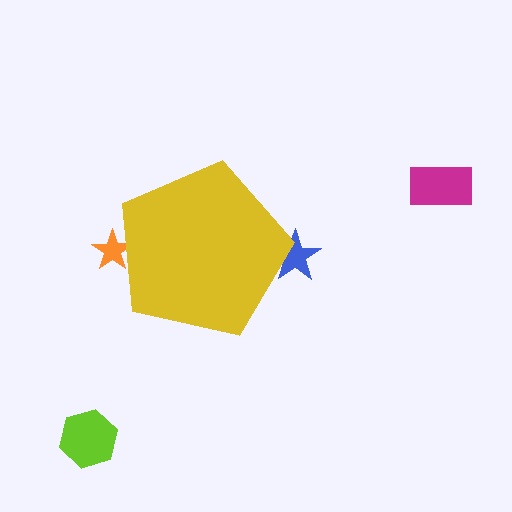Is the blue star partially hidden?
Yes, the blue star is partially hidden behind the yellow pentagon.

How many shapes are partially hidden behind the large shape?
2 shapes are partially hidden.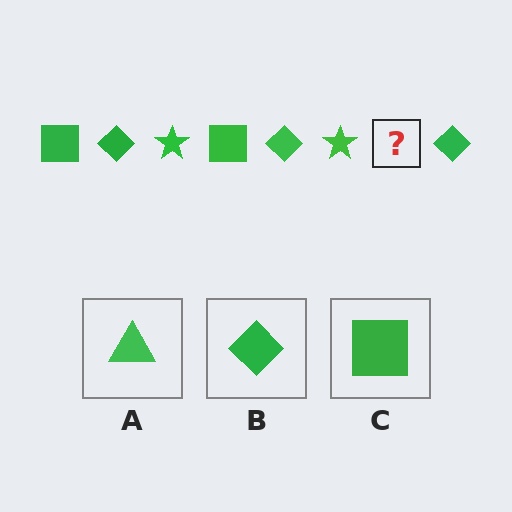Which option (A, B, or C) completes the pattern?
C.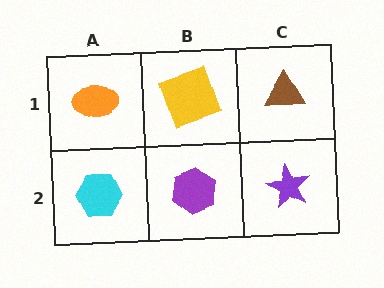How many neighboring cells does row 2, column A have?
2.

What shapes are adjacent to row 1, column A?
A cyan hexagon (row 2, column A), a yellow square (row 1, column B).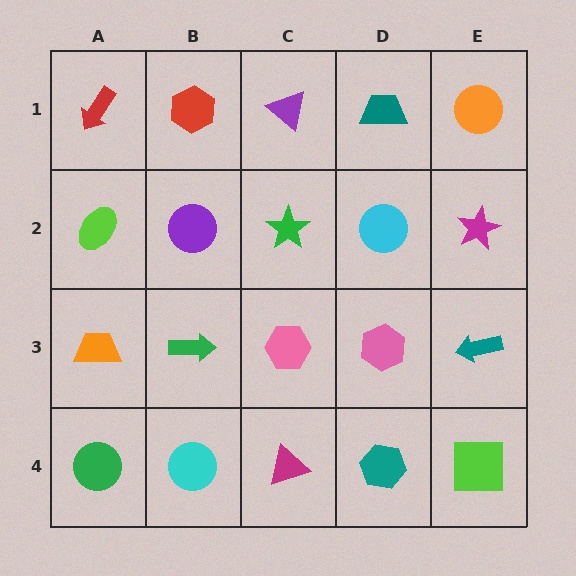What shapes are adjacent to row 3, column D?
A cyan circle (row 2, column D), a teal hexagon (row 4, column D), a pink hexagon (row 3, column C), a teal arrow (row 3, column E).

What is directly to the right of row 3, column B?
A pink hexagon.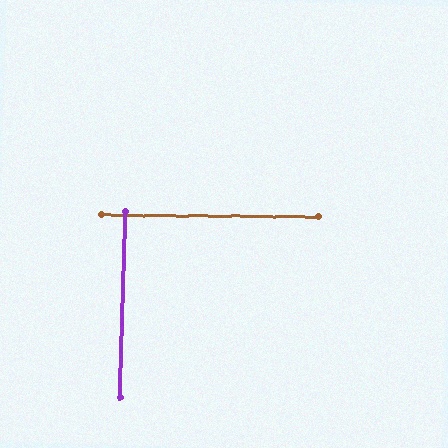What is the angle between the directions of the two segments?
Approximately 89 degrees.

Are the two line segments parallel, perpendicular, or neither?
Perpendicular — they meet at approximately 89°.